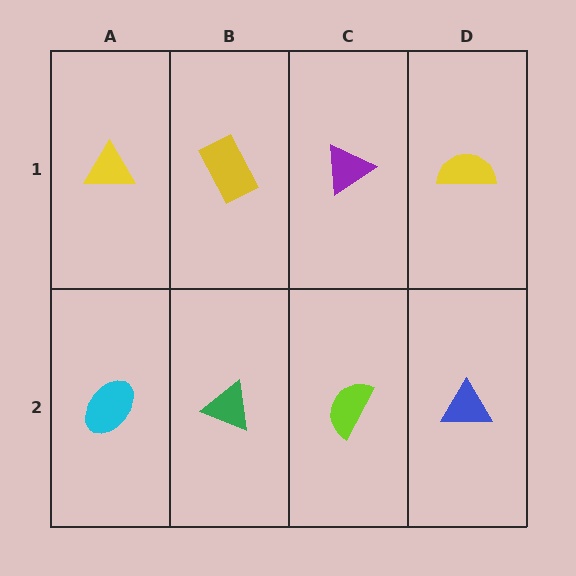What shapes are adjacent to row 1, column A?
A cyan ellipse (row 2, column A), a yellow rectangle (row 1, column B).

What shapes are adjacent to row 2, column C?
A purple triangle (row 1, column C), a green triangle (row 2, column B), a blue triangle (row 2, column D).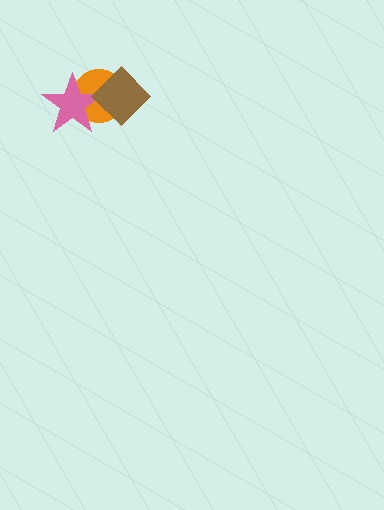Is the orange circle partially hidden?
Yes, it is partially covered by another shape.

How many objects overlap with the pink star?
2 objects overlap with the pink star.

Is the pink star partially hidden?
Yes, it is partially covered by another shape.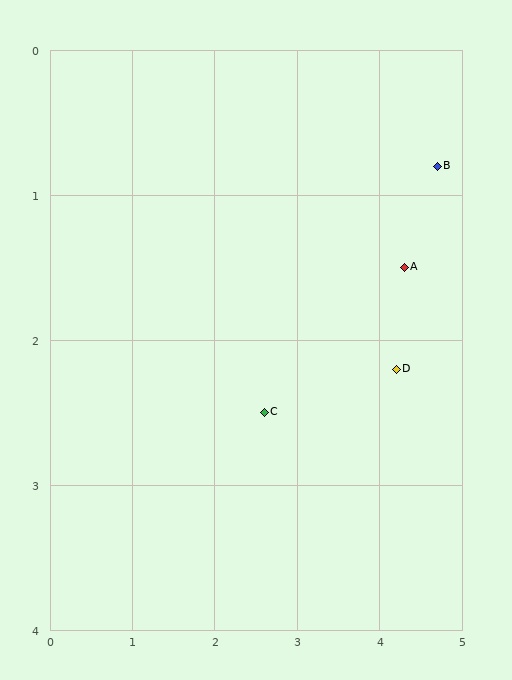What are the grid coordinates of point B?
Point B is at approximately (4.7, 0.8).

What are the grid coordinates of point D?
Point D is at approximately (4.2, 2.2).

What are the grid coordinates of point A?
Point A is at approximately (4.3, 1.5).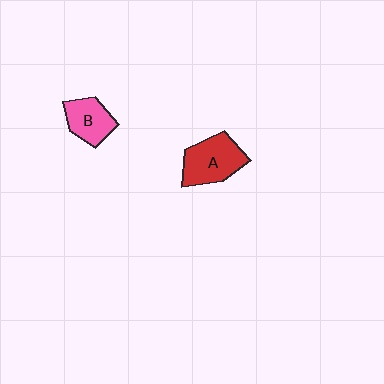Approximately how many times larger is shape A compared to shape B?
Approximately 1.4 times.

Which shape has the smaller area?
Shape B (pink).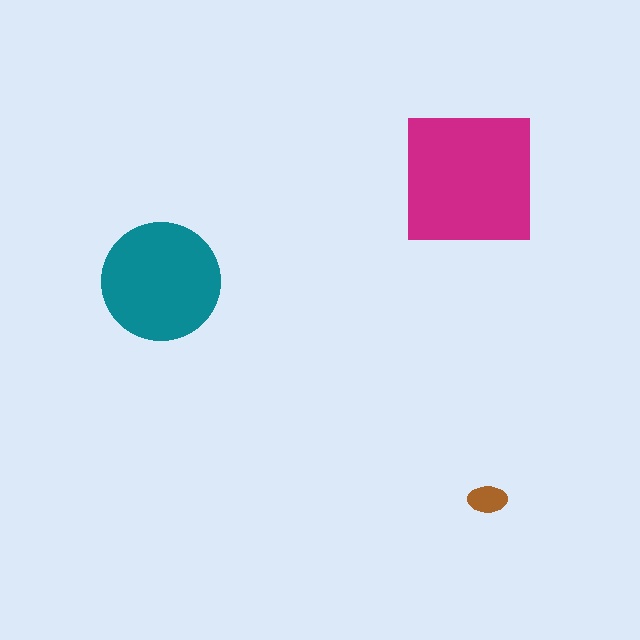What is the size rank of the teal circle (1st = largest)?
2nd.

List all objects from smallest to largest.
The brown ellipse, the teal circle, the magenta square.